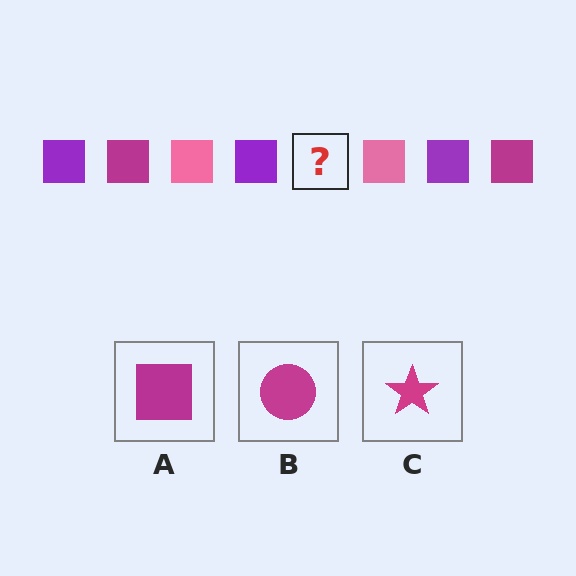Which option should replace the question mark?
Option A.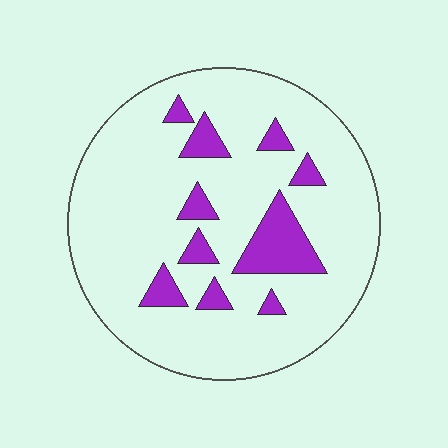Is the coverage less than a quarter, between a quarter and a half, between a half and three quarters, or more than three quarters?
Less than a quarter.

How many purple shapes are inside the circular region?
10.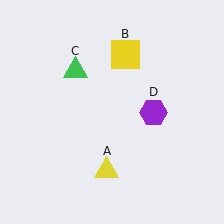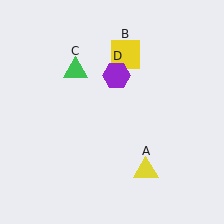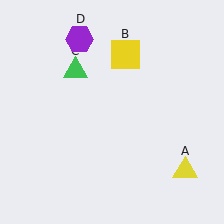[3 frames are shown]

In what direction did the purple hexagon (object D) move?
The purple hexagon (object D) moved up and to the left.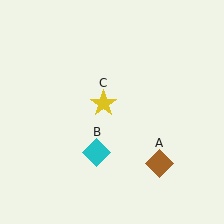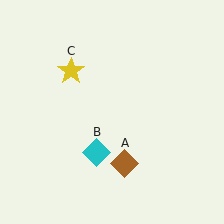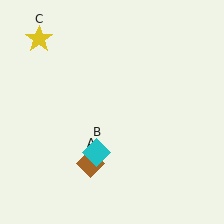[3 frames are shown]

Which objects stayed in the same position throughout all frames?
Cyan diamond (object B) remained stationary.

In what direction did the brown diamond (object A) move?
The brown diamond (object A) moved left.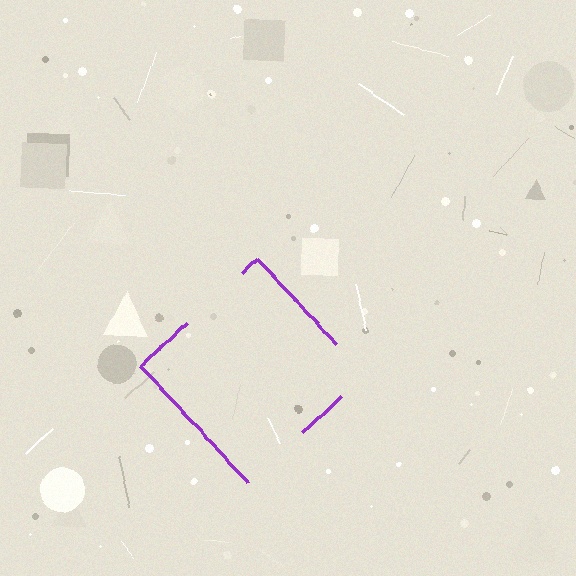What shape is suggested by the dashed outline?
The dashed outline suggests a diamond.